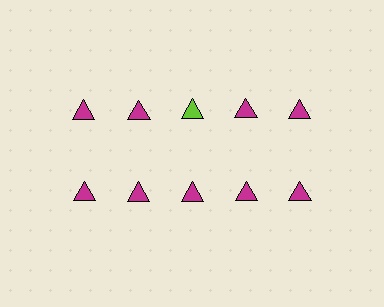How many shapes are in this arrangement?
There are 10 shapes arranged in a grid pattern.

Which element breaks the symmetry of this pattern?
The lime triangle in the top row, center column breaks the symmetry. All other shapes are magenta triangles.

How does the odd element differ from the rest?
It has a different color: lime instead of magenta.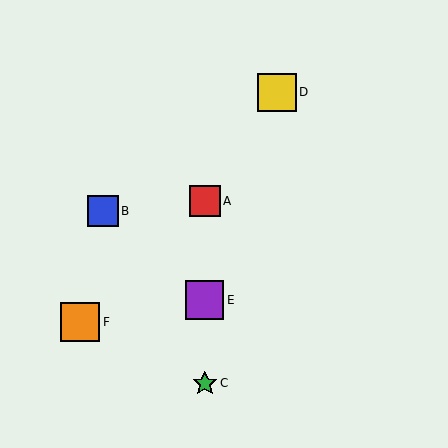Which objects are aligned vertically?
Objects A, C, E are aligned vertically.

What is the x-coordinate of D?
Object D is at x≈277.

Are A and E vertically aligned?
Yes, both are at x≈205.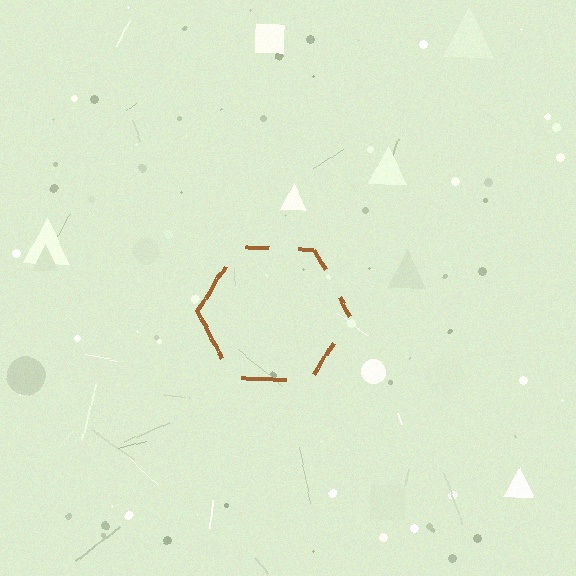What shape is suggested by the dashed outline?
The dashed outline suggests a hexagon.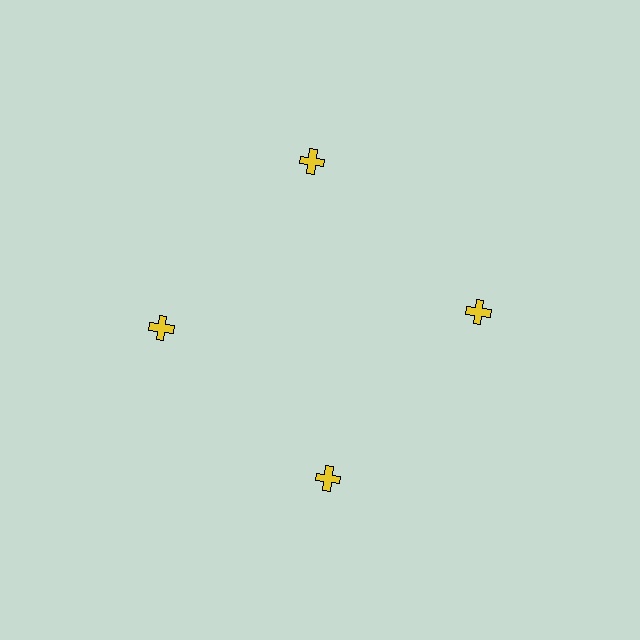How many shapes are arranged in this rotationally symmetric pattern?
There are 4 shapes, arranged in 4 groups of 1.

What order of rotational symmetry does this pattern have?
This pattern has 4-fold rotational symmetry.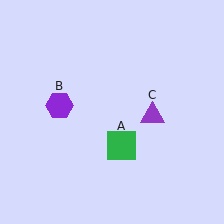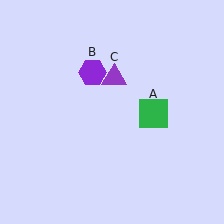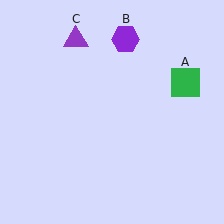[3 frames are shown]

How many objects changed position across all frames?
3 objects changed position: green square (object A), purple hexagon (object B), purple triangle (object C).